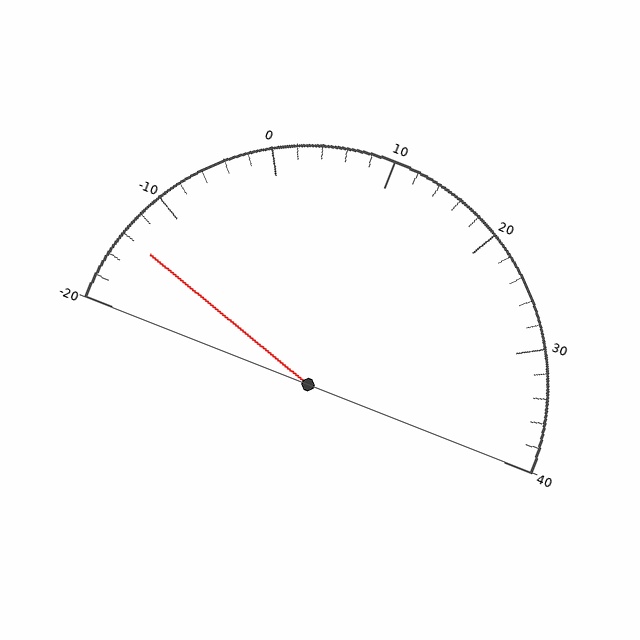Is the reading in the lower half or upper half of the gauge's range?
The reading is in the lower half of the range (-20 to 40).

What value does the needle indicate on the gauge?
The needle indicates approximately -14.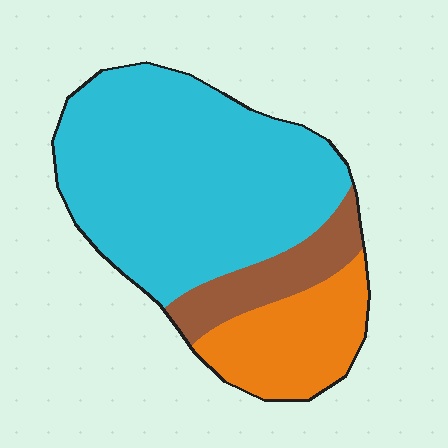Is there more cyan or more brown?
Cyan.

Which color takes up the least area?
Brown, at roughly 15%.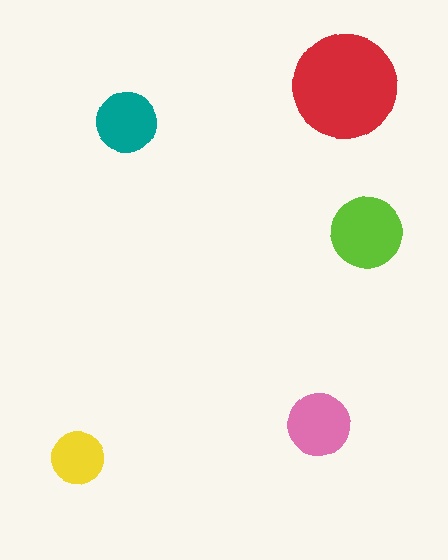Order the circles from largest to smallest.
the red one, the lime one, the pink one, the teal one, the yellow one.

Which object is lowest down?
The yellow circle is bottommost.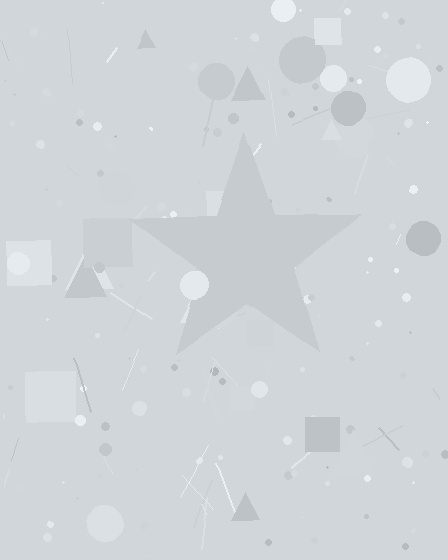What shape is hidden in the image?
A star is hidden in the image.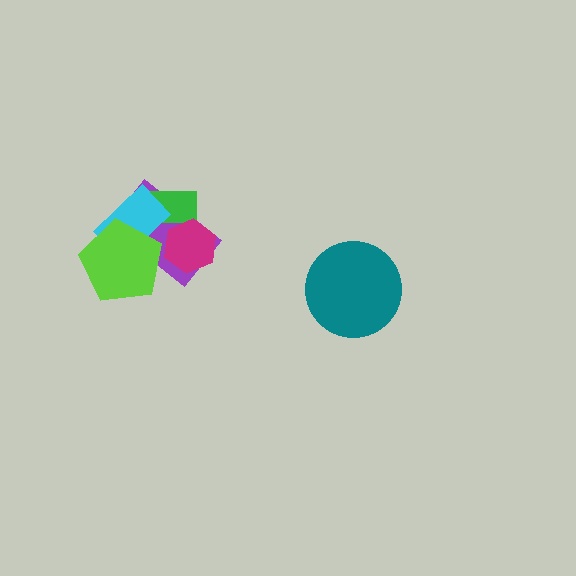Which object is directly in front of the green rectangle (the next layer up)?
The magenta hexagon is directly in front of the green rectangle.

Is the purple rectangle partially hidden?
Yes, it is partially covered by another shape.